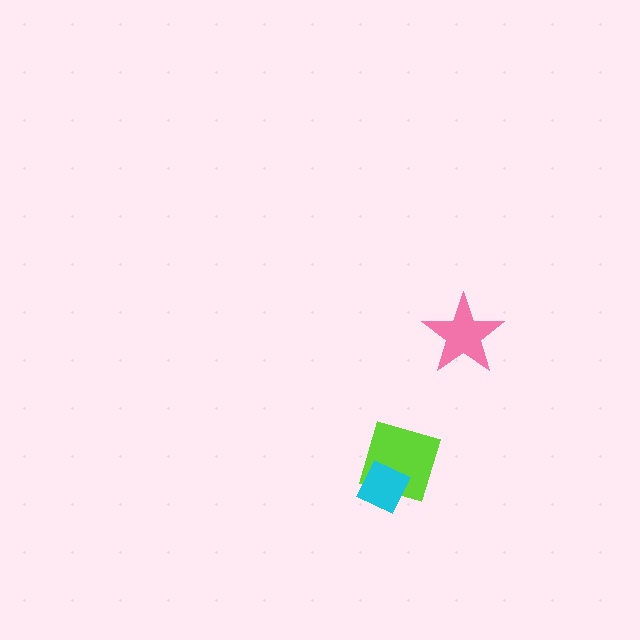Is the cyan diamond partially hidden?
No, no other shape covers it.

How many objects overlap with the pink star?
0 objects overlap with the pink star.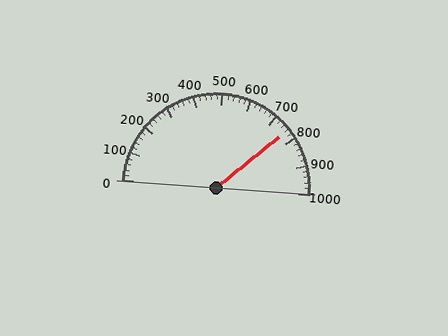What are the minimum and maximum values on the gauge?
The gauge ranges from 0 to 1000.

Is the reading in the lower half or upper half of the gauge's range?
The reading is in the upper half of the range (0 to 1000).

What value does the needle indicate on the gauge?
The needle indicates approximately 760.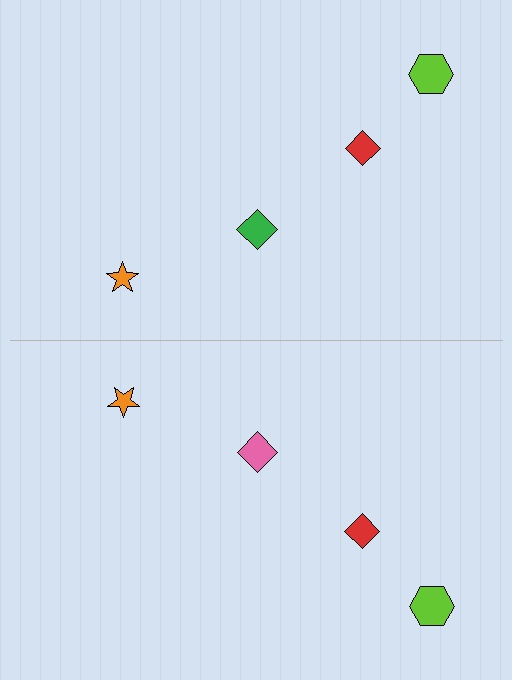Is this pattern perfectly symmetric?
No, the pattern is not perfectly symmetric. The pink diamond on the bottom side breaks the symmetry — its mirror counterpart is green.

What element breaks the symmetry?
The pink diamond on the bottom side breaks the symmetry — its mirror counterpart is green.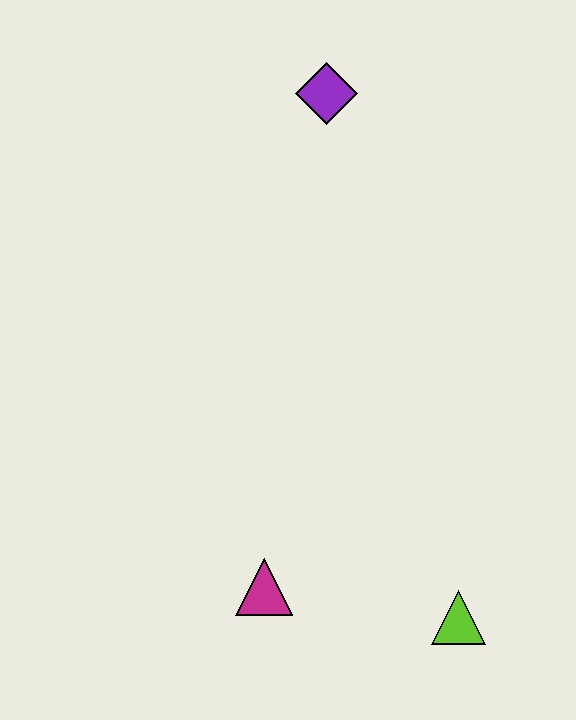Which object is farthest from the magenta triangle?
The purple diamond is farthest from the magenta triangle.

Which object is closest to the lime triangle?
The magenta triangle is closest to the lime triangle.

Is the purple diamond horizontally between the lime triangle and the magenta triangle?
Yes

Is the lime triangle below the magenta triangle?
Yes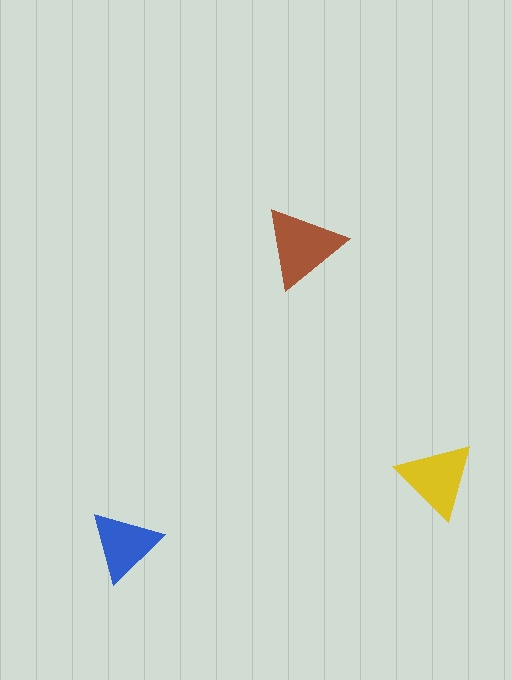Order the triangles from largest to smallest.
the brown one, the yellow one, the blue one.